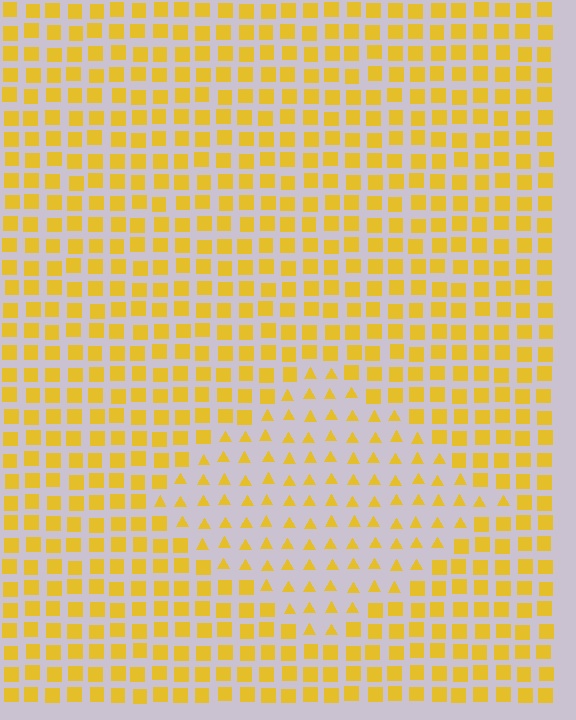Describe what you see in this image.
The image is filled with small yellow elements arranged in a uniform grid. A diamond-shaped region contains triangles, while the surrounding area contains squares. The boundary is defined purely by the change in element shape.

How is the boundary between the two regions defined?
The boundary is defined by a change in element shape: triangles inside vs. squares outside. All elements share the same color and spacing.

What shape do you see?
I see a diamond.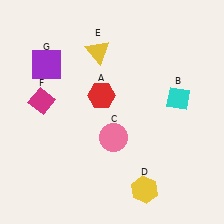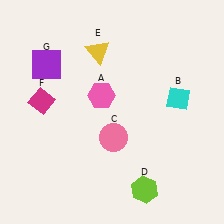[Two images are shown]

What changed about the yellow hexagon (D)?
In Image 1, D is yellow. In Image 2, it changed to lime.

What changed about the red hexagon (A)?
In Image 1, A is red. In Image 2, it changed to pink.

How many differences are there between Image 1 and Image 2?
There are 2 differences between the two images.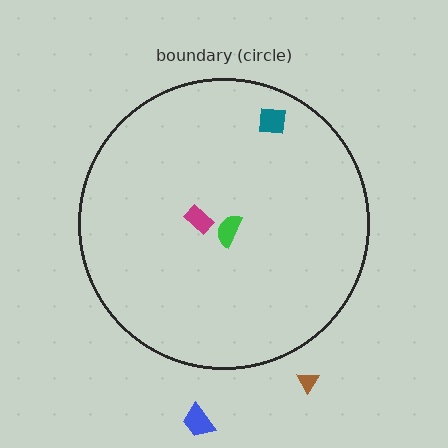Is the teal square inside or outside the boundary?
Inside.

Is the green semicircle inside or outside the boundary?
Inside.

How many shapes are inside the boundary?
3 inside, 2 outside.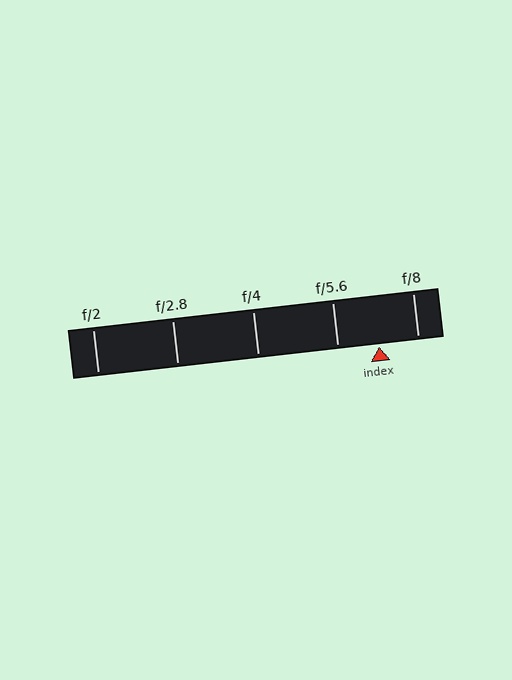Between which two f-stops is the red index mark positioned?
The index mark is between f/5.6 and f/8.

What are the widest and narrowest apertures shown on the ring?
The widest aperture shown is f/2 and the narrowest is f/8.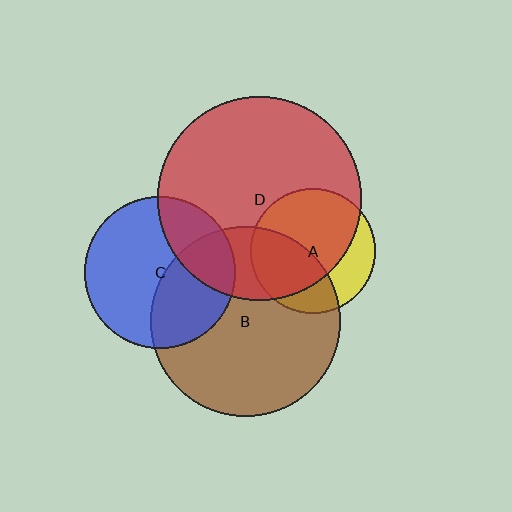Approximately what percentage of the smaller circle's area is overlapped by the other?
Approximately 40%.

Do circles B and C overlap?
Yes.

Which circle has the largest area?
Circle D (red).